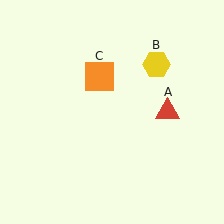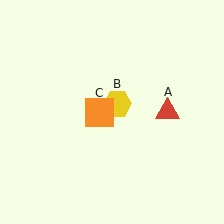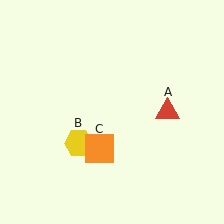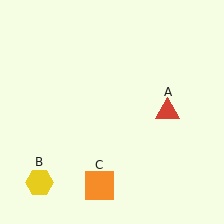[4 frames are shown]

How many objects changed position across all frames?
2 objects changed position: yellow hexagon (object B), orange square (object C).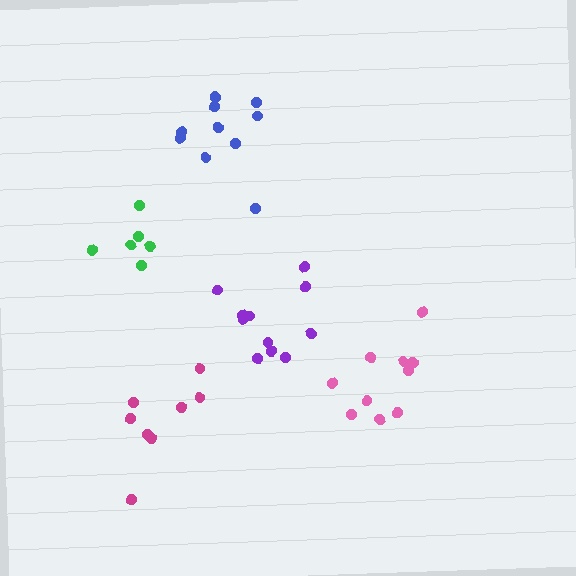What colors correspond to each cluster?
The clusters are colored: green, blue, purple, pink, magenta.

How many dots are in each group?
Group 1: 6 dots, Group 2: 11 dots, Group 3: 11 dots, Group 4: 10 dots, Group 5: 8 dots (46 total).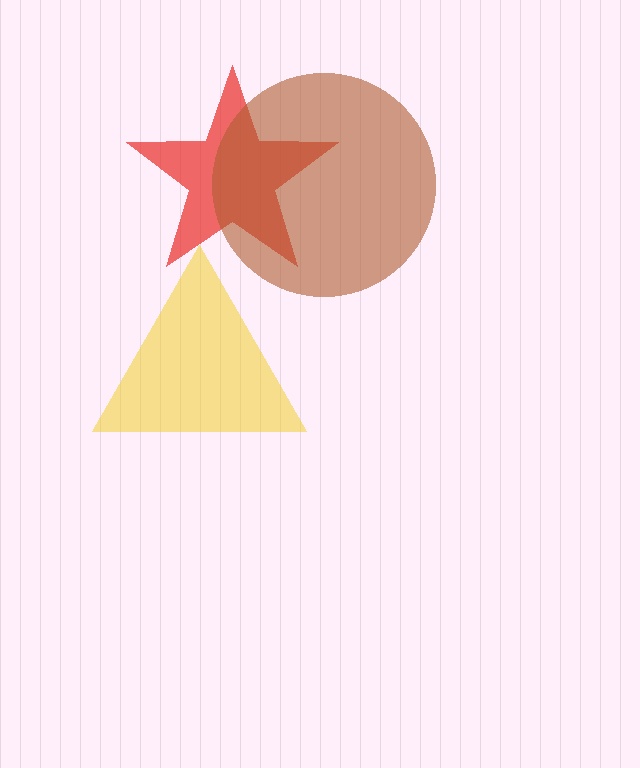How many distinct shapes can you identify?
There are 3 distinct shapes: a red star, a yellow triangle, a brown circle.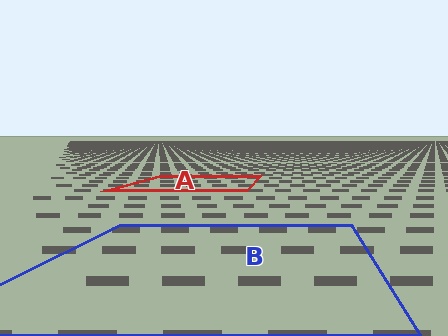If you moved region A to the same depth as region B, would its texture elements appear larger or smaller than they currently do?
They would appear larger. At a closer depth, the same texture elements are projected at a bigger on-screen size.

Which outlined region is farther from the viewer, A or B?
Region A is farther from the viewer — the texture elements inside it appear smaller and more densely packed.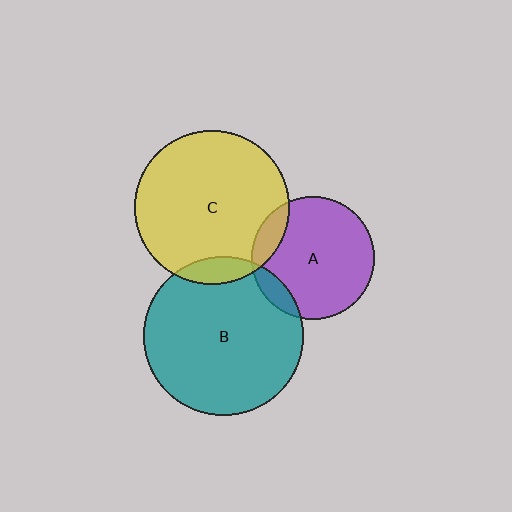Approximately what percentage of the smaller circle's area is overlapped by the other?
Approximately 10%.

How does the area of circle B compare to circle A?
Approximately 1.7 times.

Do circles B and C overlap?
Yes.